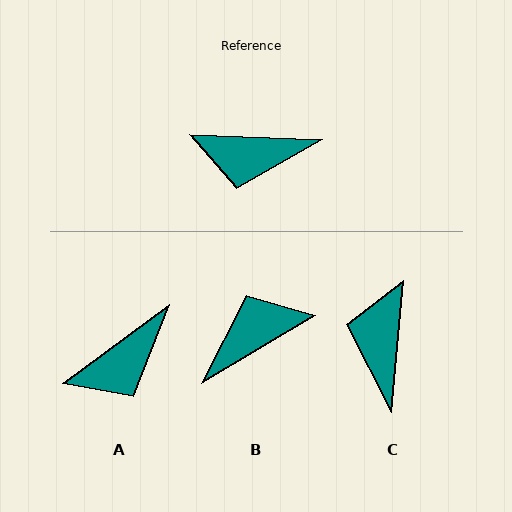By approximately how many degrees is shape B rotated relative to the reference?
Approximately 147 degrees clockwise.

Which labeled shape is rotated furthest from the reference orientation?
B, about 147 degrees away.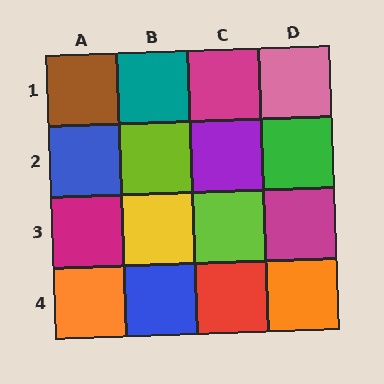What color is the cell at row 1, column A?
Brown.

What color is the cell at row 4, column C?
Red.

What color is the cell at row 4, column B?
Blue.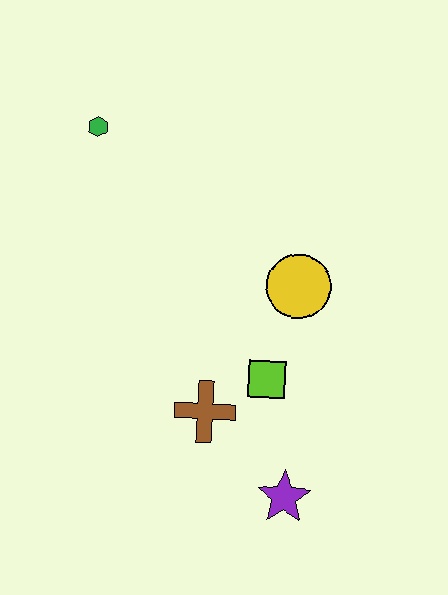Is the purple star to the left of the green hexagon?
No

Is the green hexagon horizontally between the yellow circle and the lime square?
No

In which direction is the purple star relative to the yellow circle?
The purple star is below the yellow circle.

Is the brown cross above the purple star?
Yes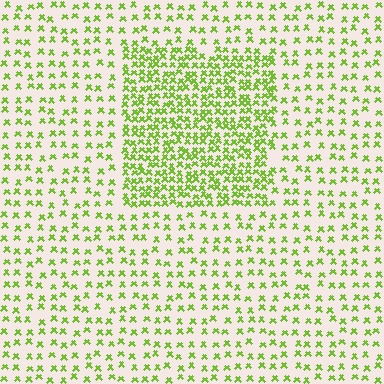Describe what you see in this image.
The image contains small lime elements arranged at two different densities. A rectangle-shaped region is visible where the elements are more densely packed than the surrounding area.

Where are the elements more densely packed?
The elements are more densely packed inside the rectangle boundary.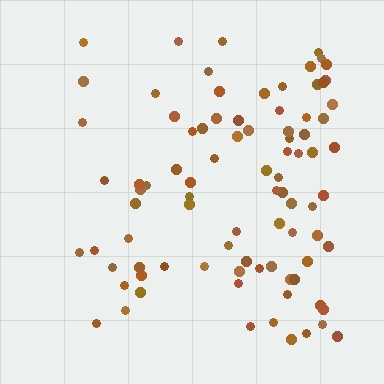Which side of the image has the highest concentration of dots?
The right.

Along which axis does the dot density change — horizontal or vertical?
Horizontal.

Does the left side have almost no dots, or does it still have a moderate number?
Still a moderate number, just noticeably fewer than the right.